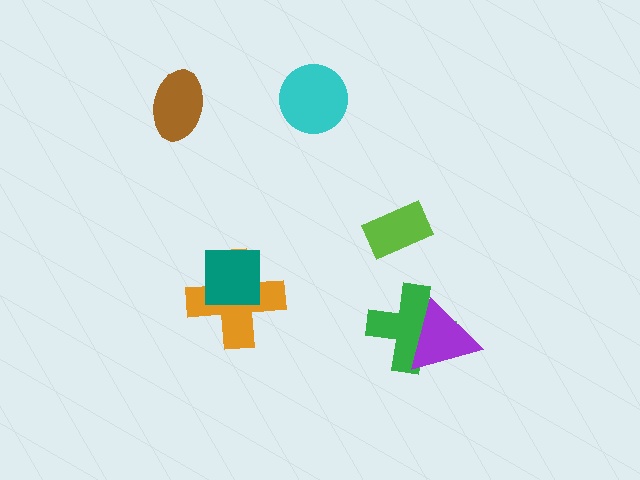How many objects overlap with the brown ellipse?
0 objects overlap with the brown ellipse.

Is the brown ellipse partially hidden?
No, no other shape covers it.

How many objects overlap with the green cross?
1 object overlaps with the green cross.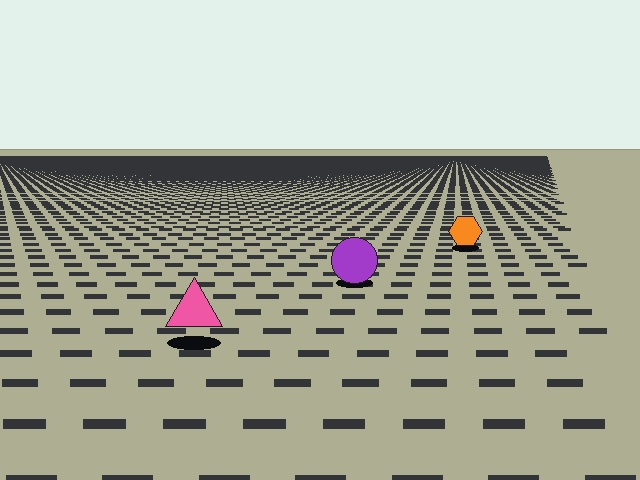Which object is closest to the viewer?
The pink triangle is closest. The texture marks near it are larger and more spread out.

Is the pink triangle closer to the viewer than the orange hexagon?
Yes. The pink triangle is closer — you can tell from the texture gradient: the ground texture is coarser near it.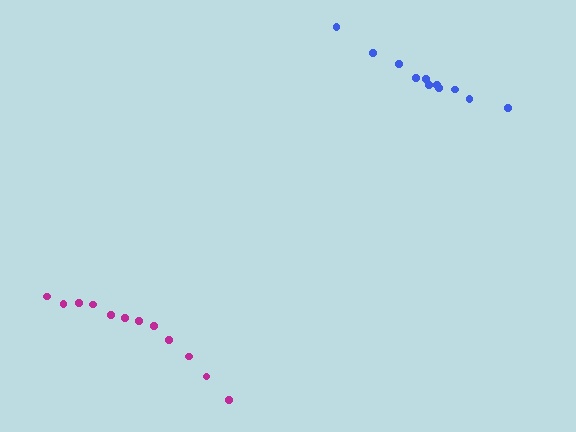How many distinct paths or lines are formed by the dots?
There are 2 distinct paths.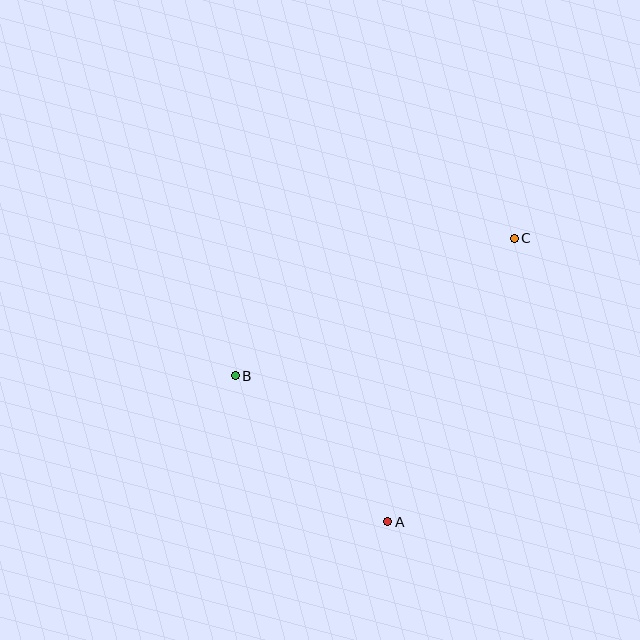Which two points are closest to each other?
Points A and B are closest to each other.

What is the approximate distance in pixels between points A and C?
The distance between A and C is approximately 310 pixels.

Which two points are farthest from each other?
Points B and C are farthest from each other.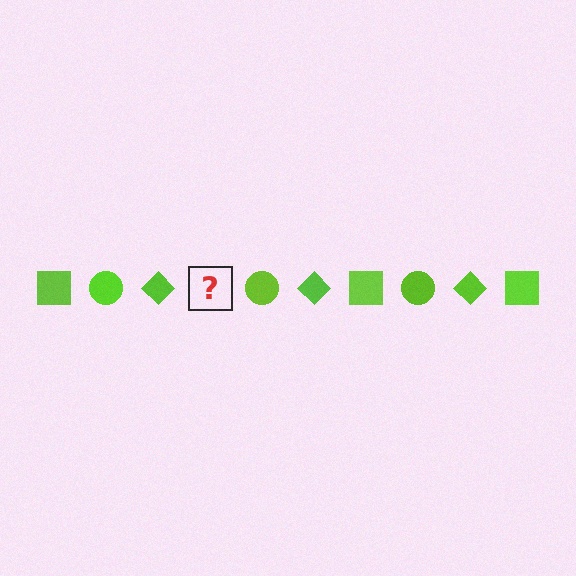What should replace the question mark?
The question mark should be replaced with a lime square.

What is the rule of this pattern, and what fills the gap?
The rule is that the pattern cycles through square, circle, diamond shapes in lime. The gap should be filled with a lime square.